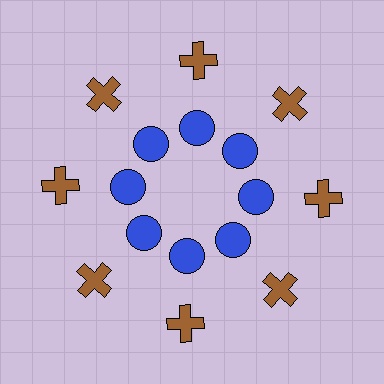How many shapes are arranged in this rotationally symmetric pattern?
There are 16 shapes, arranged in 8 groups of 2.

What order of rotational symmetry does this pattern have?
This pattern has 8-fold rotational symmetry.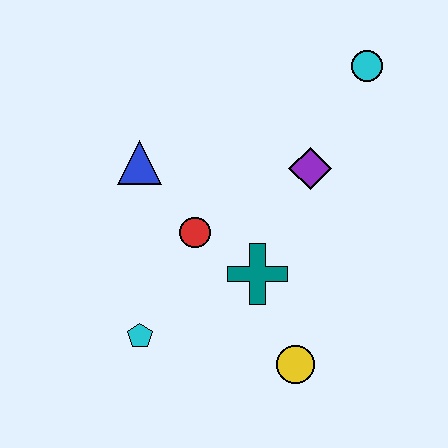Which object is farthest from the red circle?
The cyan circle is farthest from the red circle.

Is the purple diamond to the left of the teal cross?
No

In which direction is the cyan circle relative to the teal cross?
The cyan circle is above the teal cross.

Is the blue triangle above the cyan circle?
No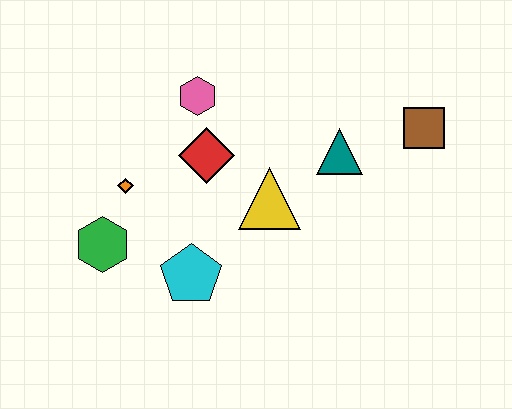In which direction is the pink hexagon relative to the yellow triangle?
The pink hexagon is above the yellow triangle.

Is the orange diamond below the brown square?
Yes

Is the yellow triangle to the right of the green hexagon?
Yes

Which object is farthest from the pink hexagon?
The brown square is farthest from the pink hexagon.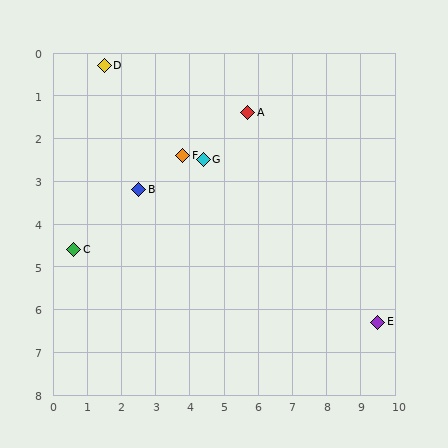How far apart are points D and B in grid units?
Points D and B are about 3.1 grid units apart.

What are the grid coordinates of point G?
Point G is at approximately (4.4, 2.5).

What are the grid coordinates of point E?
Point E is at approximately (9.5, 6.3).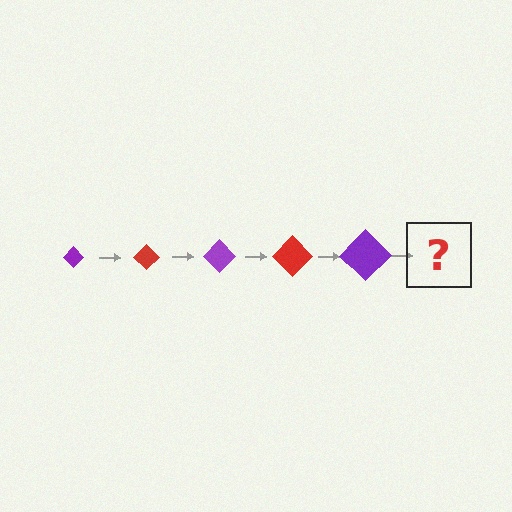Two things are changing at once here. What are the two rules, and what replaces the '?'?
The two rules are that the diamond grows larger each step and the color cycles through purple and red. The '?' should be a red diamond, larger than the previous one.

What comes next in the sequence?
The next element should be a red diamond, larger than the previous one.